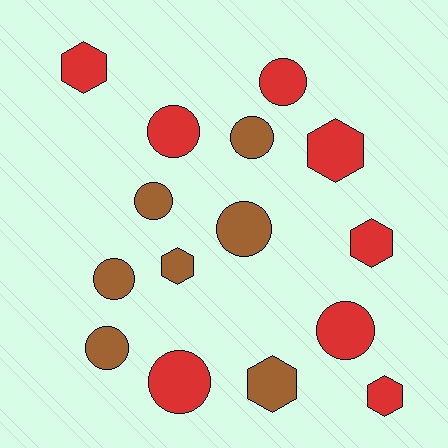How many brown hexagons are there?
There are 2 brown hexagons.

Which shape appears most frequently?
Circle, with 9 objects.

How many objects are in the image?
There are 15 objects.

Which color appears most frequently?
Red, with 8 objects.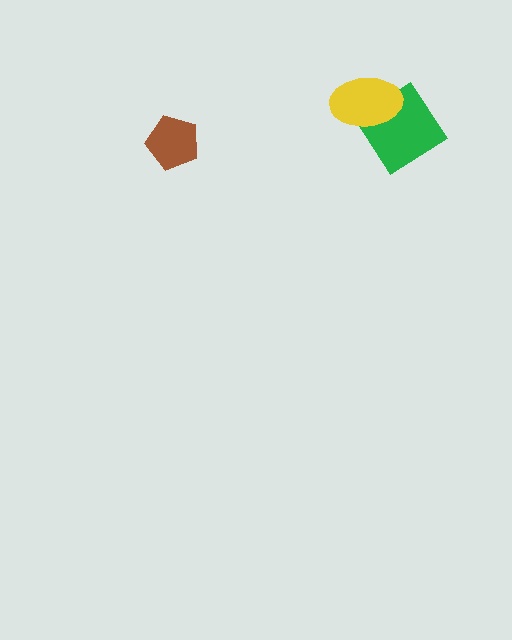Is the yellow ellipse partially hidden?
No, no other shape covers it.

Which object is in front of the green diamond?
The yellow ellipse is in front of the green diamond.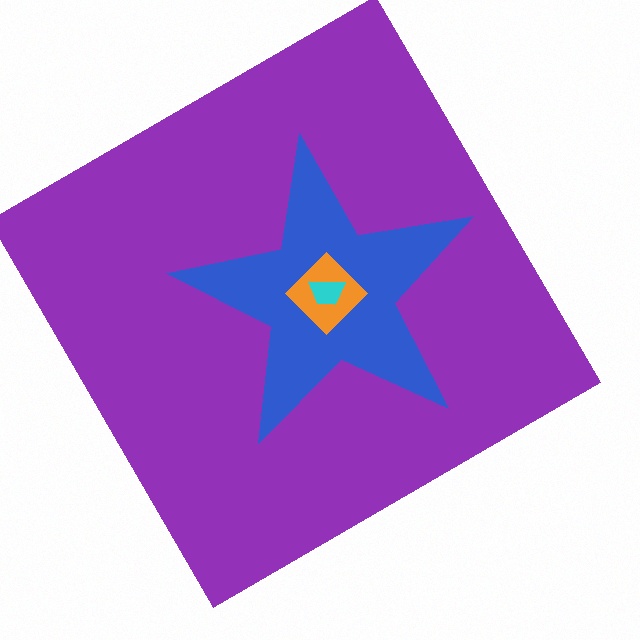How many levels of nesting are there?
4.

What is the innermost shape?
The cyan trapezoid.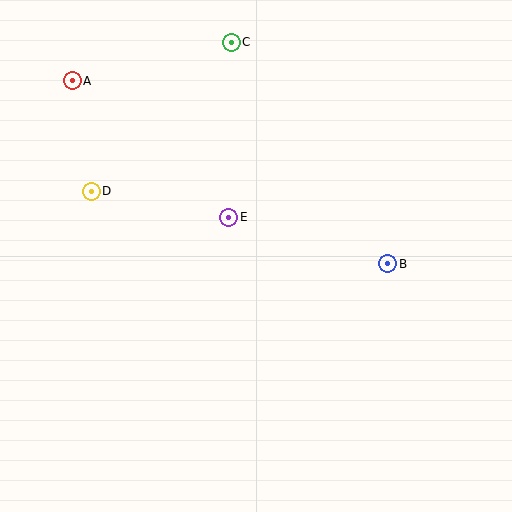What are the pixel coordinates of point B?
Point B is at (388, 264).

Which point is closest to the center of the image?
Point E at (229, 217) is closest to the center.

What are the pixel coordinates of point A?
Point A is at (72, 81).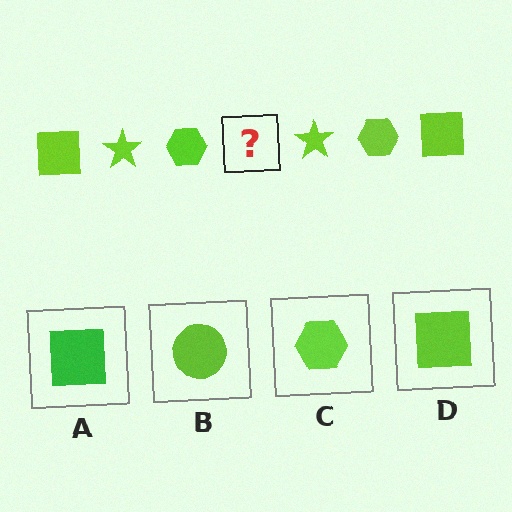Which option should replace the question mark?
Option D.